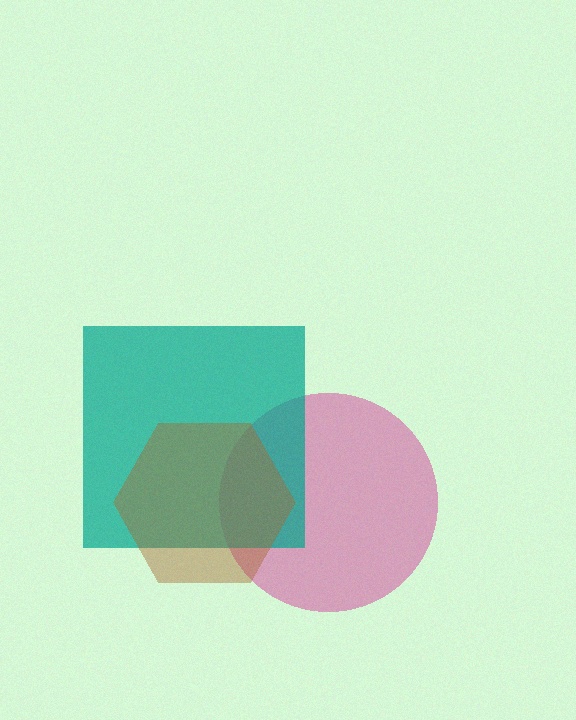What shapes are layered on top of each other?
The layered shapes are: a magenta circle, a teal square, a brown hexagon.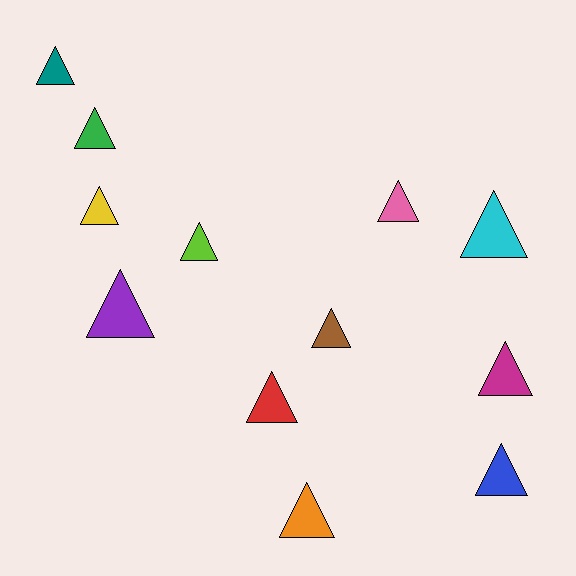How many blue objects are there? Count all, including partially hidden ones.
There is 1 blue object.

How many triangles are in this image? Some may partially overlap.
There are 12 triangles.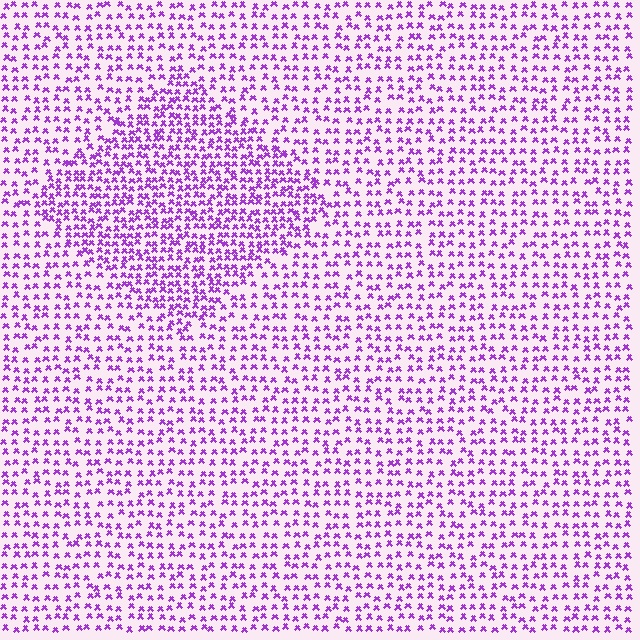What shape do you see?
I see a diamond.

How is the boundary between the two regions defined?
The boundary is defined by a change in element density (approximately 1.7x ratio). All elements are the same color, size, and shape.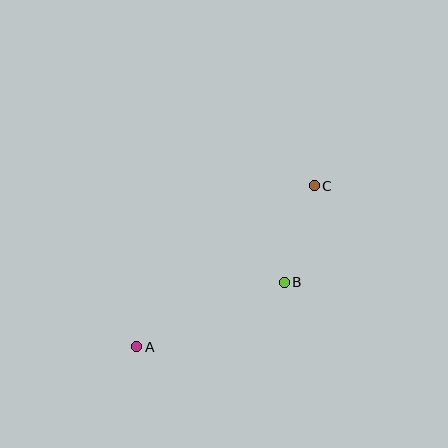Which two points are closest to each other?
Points B and C are closest to each other.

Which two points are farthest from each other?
Points A and C are farthest from each other.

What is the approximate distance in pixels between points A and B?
The distance between A and B is approximately 161 pixels.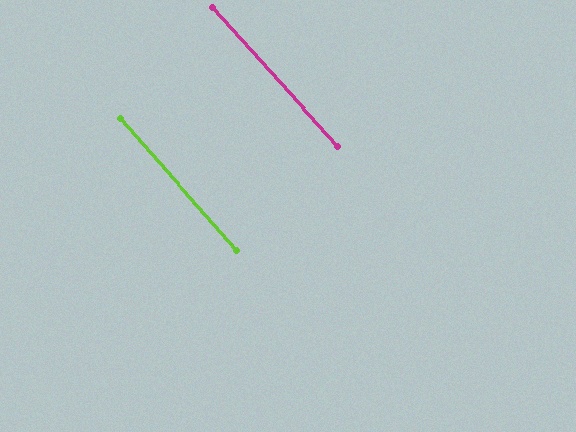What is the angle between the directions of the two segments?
Approximately 1 degree.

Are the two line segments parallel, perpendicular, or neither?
Parallel — their directions differ by only 0.7°.